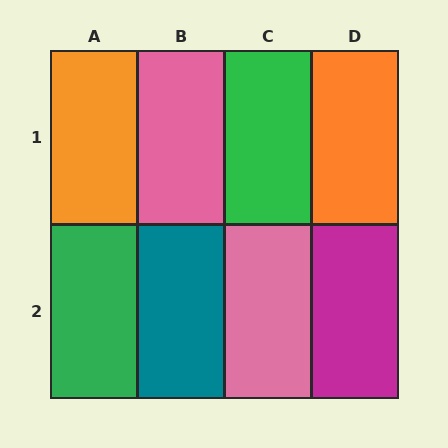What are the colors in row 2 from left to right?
Green, teal, pink, magenta.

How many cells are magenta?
1 cell is magenta.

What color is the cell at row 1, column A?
Orange.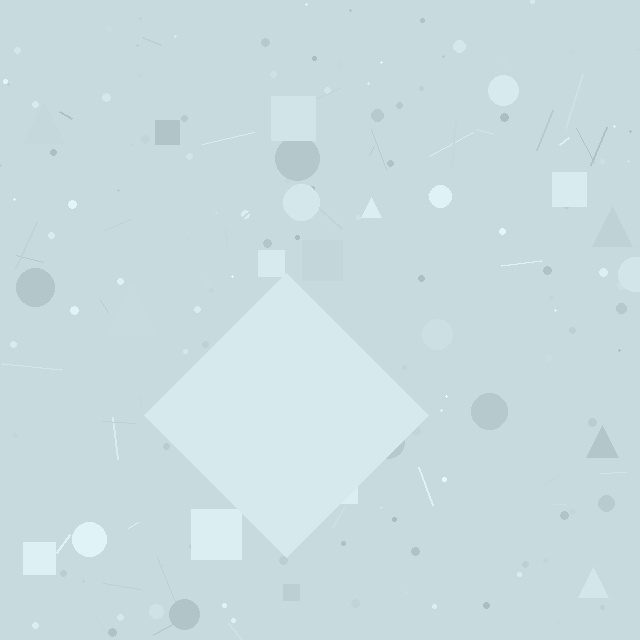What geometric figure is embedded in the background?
A diamond is embedded in the background.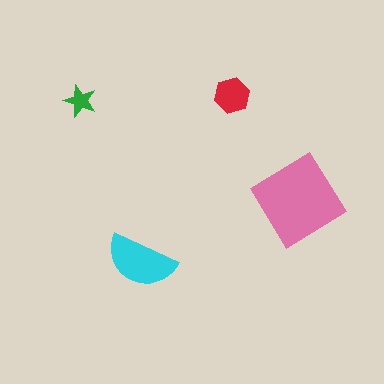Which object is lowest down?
The cyan semicircle is bottommost.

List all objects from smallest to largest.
The green star, the red hexagon, the cyan semicircle, the pink diamond.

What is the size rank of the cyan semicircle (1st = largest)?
2nd.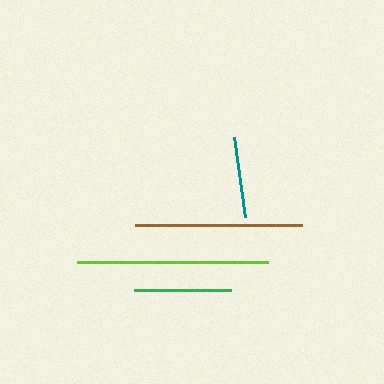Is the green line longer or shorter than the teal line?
The green line is longer than the teal line.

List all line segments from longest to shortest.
From longest to shortest: lime, brown, green, teal.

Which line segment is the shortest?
The teal line is the shortest at approximately 81 pixels.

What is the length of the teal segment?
The teal segment is approximately 81 pixels long.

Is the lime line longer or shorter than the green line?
The lime line is longer than the green line.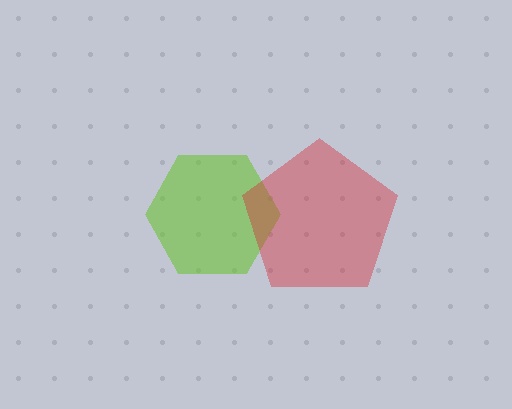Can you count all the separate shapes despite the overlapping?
Yes, there are 2 separate shapes.